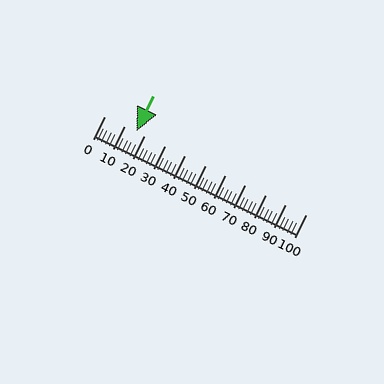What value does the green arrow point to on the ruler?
The green arrow points to approximately 16.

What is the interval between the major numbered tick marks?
The major tick marks are spaced 10 units apart.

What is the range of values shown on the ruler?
The ruler shows values from 0 to 100.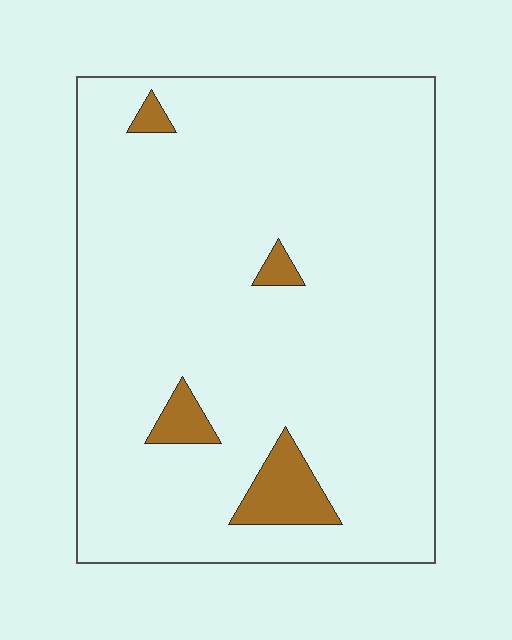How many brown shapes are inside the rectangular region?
4.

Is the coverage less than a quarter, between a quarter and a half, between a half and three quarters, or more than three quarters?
Less than a quarter.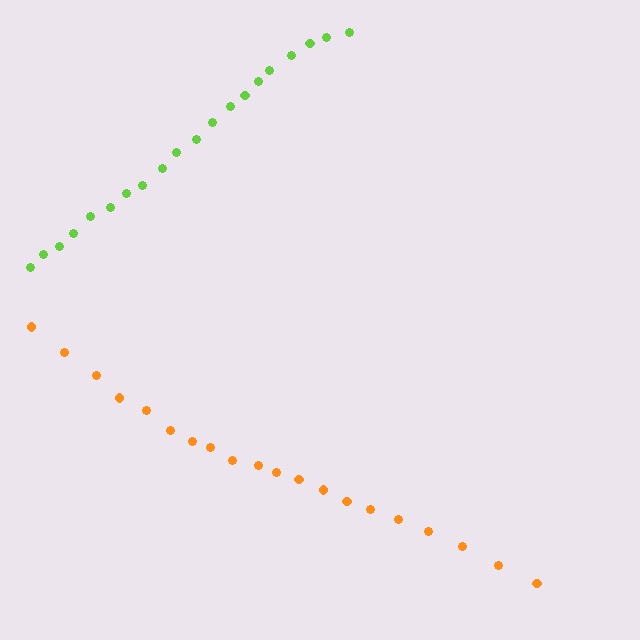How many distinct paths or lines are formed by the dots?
There are 2 distinct paths.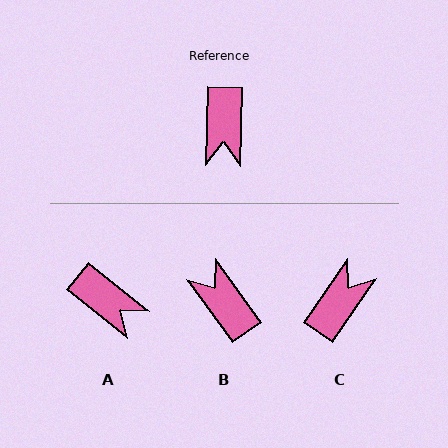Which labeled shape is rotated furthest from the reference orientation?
C, about 147 degrees away.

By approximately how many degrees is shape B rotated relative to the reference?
Approximately 143 degrees clockwise.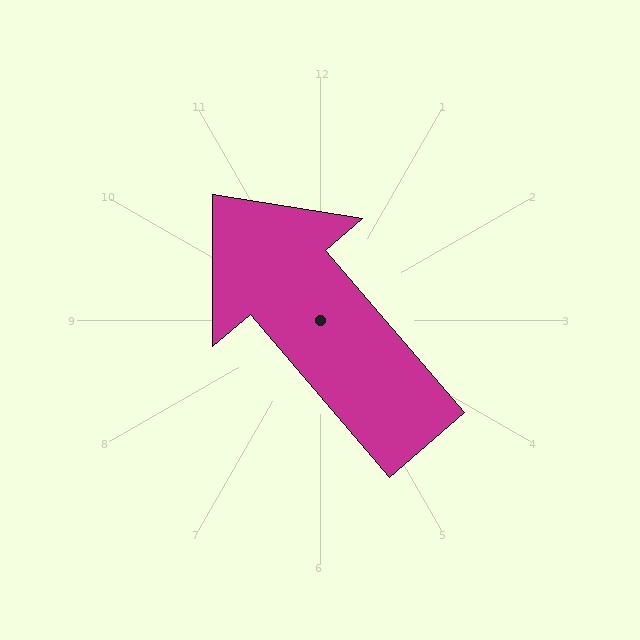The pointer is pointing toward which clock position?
Roughly 11 o'clock.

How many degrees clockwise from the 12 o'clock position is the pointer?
Approximately 319 degrees.